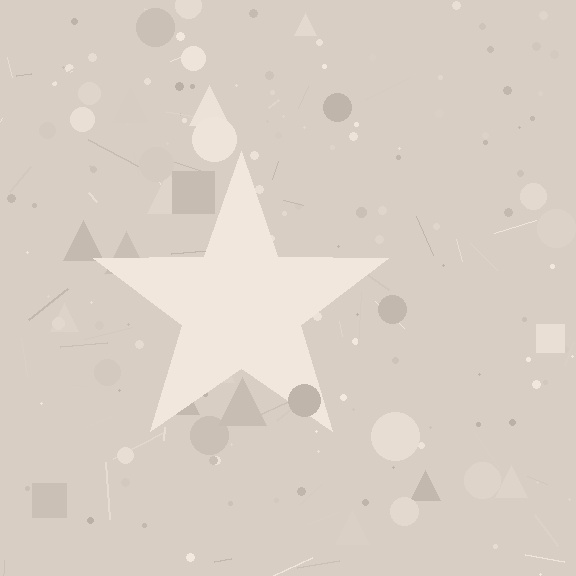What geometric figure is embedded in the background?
A star is embedded in the background.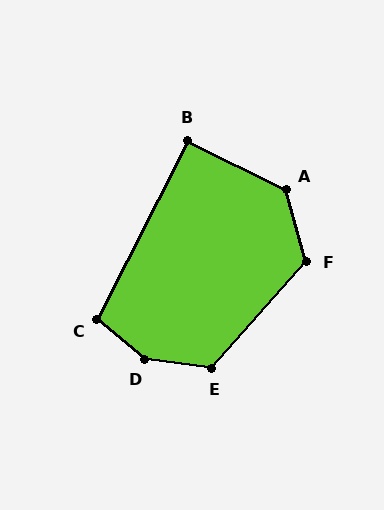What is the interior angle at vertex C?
Approximately 103 degrees (obtuse).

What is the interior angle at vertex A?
Approximately 132 degrees (obtuse).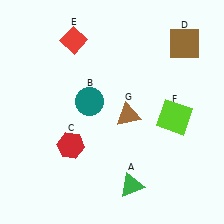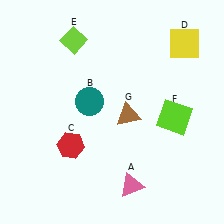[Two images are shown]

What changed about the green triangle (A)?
In Image 1, A is green. In Image 2, it changed to pink.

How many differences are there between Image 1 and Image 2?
There are 3 differences between the two images.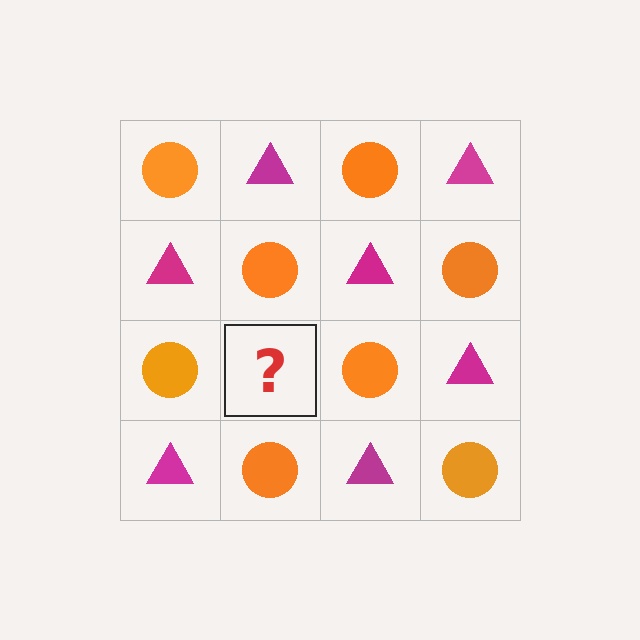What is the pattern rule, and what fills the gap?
The rule is that it alternates orange circle and magenta triangle in a checkerboard pattern. The gap should be filled with a magenta triangle.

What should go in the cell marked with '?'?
The missing cell should contain a magenta triangle.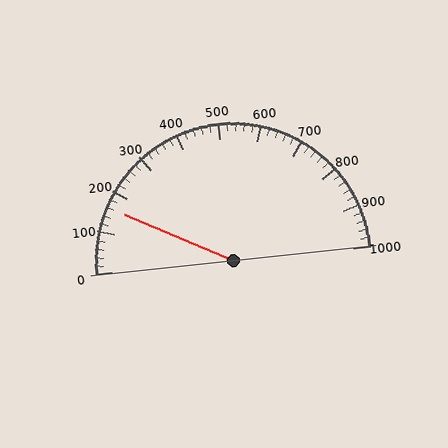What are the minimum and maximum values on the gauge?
The gauge ranges from 0 to 1000.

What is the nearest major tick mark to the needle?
The nearest major tick mark is 200.